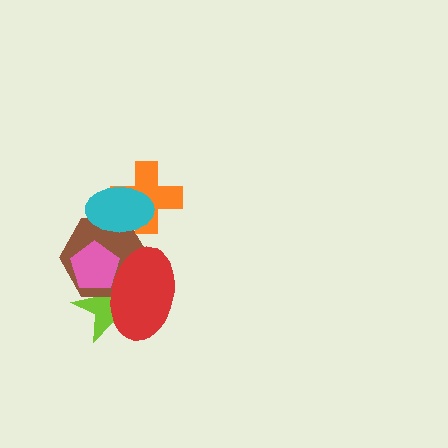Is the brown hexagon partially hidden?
Yes, it is partially covered by another shape.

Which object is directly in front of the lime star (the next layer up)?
The brown hexagon is directly in front of the lime star.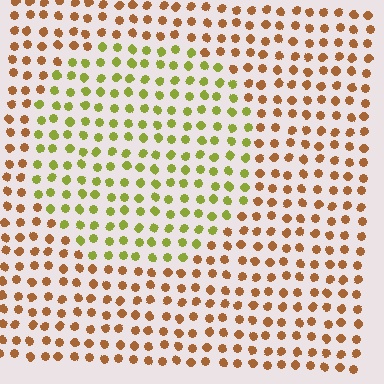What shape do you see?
I see a circle.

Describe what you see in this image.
The image is filled with small brown elements in a uniform arrangement. A circle-shaped region is visible where the elements are tinted to a slightly different hue, forming a subtle color boundary.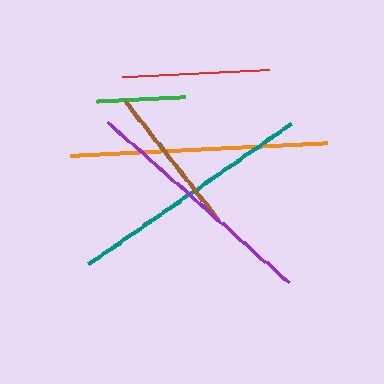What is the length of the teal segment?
The teal segment is approximately 246 pixels long.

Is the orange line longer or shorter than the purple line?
The orange line is longer than the purple line.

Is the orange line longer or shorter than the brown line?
The orange line is longer than the brown line.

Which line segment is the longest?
The orange line is the longest at approximately 257 pixels.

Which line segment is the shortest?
The green line is the shortest at approximately 89 pixels.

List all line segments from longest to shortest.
From longest to shortest: orange, teal, purple, brown, red, green.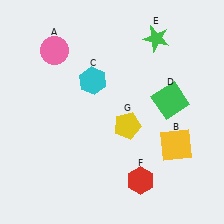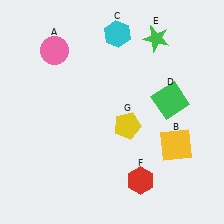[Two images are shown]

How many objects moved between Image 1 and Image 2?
1 object moved between the two images.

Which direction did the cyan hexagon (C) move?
The cyan hexagon (C) moved up.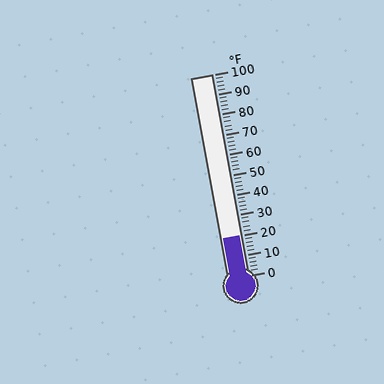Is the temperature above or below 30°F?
The temperature is below 30°F.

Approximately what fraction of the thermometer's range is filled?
The thermometer is filled to approximately 20% of its range.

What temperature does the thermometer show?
The thermometer shows approximately 20°F.